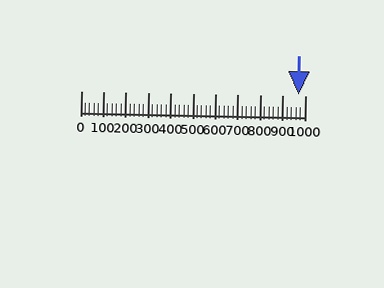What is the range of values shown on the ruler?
The ruler shows values from 0 to 1000.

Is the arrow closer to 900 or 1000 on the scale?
The arrow is closer to 1000.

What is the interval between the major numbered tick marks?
The major tick marks are spaced 100 units apart.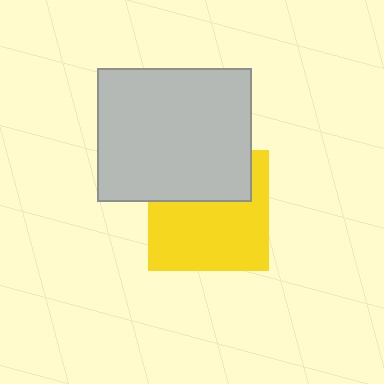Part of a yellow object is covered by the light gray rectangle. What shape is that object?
It is a square.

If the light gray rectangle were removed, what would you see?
You would see the complete yellow square.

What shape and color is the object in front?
The object in front is a light gray rectangle.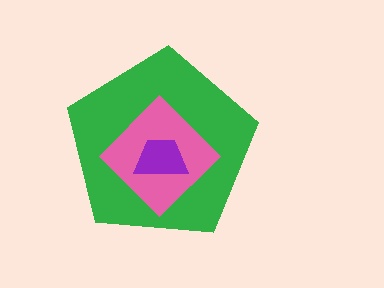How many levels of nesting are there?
3.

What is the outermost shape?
The green pentagon.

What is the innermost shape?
The purple trapezoid.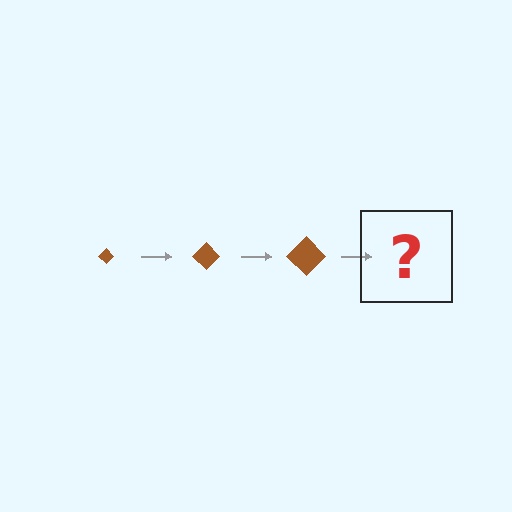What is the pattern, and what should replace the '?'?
The pattern is that the diamond gets progressively larger each step. The '?' should be a brown diamond, larger than the previous one.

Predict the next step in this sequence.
The next step is a brown diamond, larger than the previous one.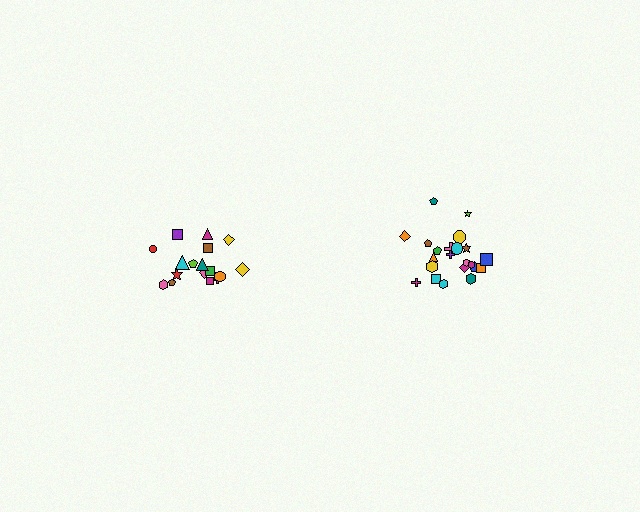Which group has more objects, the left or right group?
The right group.